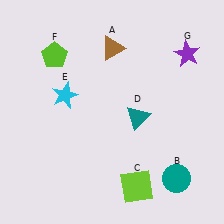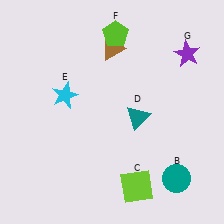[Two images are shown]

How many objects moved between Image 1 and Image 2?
1 object moved between the two images.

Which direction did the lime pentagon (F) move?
The lime pentagon (F) moved right.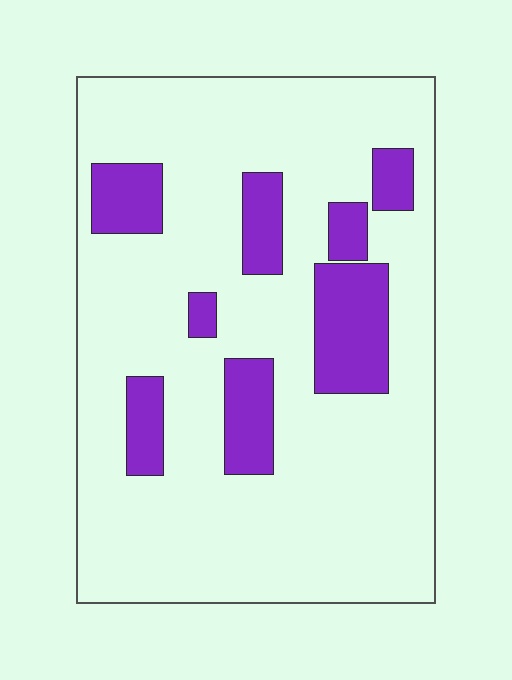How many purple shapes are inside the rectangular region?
8.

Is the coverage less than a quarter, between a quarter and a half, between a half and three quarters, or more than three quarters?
Less than a quarter.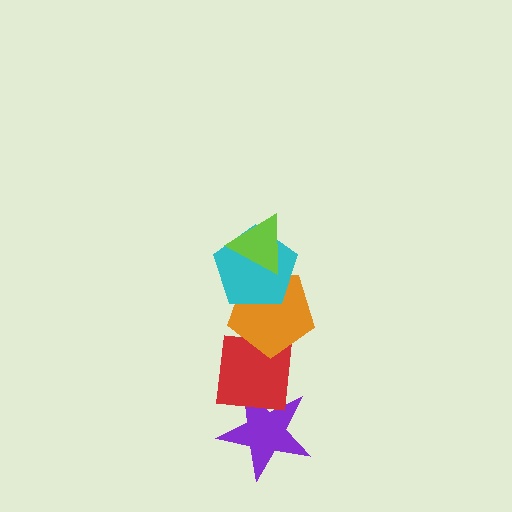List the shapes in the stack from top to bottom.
From top to bottom: the lime triangle, the cyan pentagon, the orange pentagon, the red square, the purple star.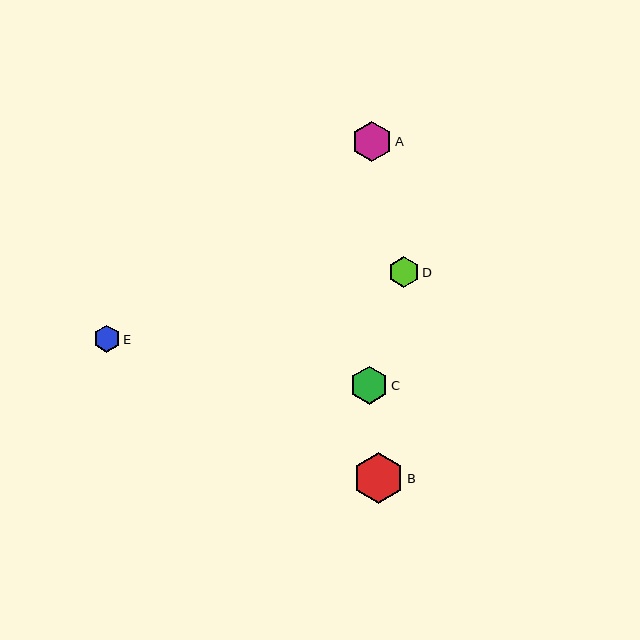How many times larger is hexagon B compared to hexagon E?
Hexagon B is approximately 1.9 times the size of hexagon E.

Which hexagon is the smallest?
Hexagon E is the smallest with a size of approximately 27 pixels.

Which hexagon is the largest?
Hexagon B is the largest with a size of approximately 51 pixels.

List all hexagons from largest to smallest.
From largest to smallest: B, A, C, D, E.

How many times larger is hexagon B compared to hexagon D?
Hexagon B is approximately 1.7 times the size of hexagon D.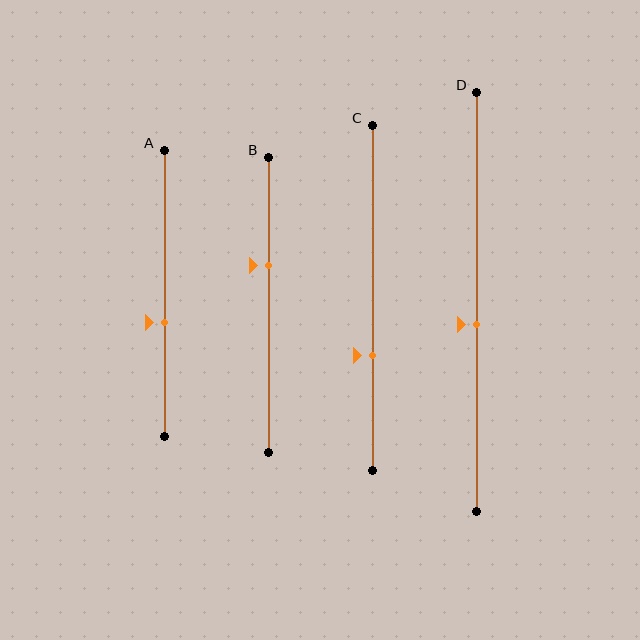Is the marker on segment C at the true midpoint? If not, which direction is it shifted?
No, the marker on segment C is shifted downward by about 17% of the segment length.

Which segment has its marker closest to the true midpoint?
Segment D has its marker closest to the true midpoint.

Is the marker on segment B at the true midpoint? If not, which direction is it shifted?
No, the marker on segment B is shifted upward by about 13% of the segment length.